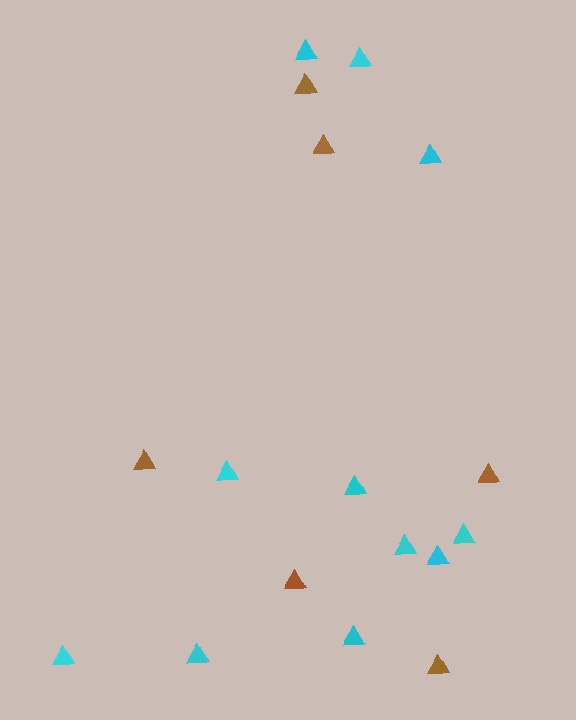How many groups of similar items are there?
There are 2 groups: one group of brown triangles (6) and one group of cyan triangles (11).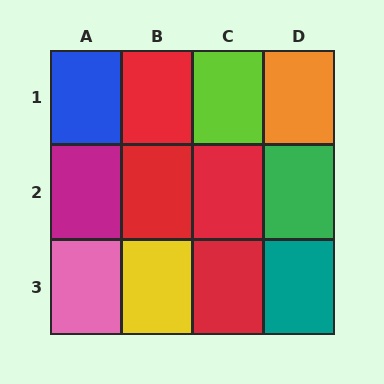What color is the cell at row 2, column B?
Red.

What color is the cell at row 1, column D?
Orange.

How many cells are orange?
1 cell is orange.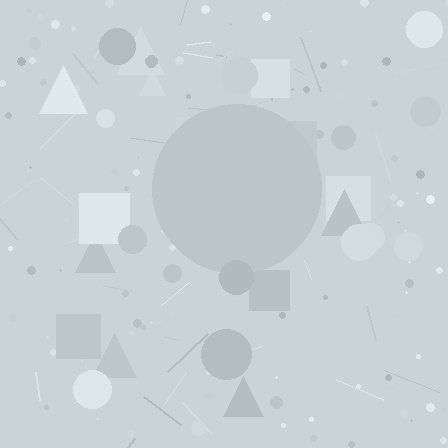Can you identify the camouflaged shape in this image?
The camouflaged shape is a circle.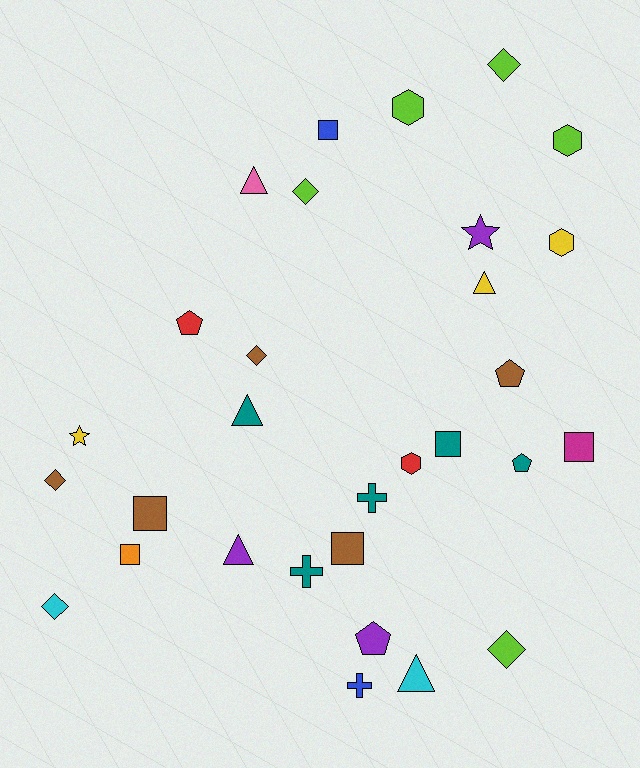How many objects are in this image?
There are 30 objects.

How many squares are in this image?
There are 6 squares.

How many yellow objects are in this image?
There are 3 yellow objects.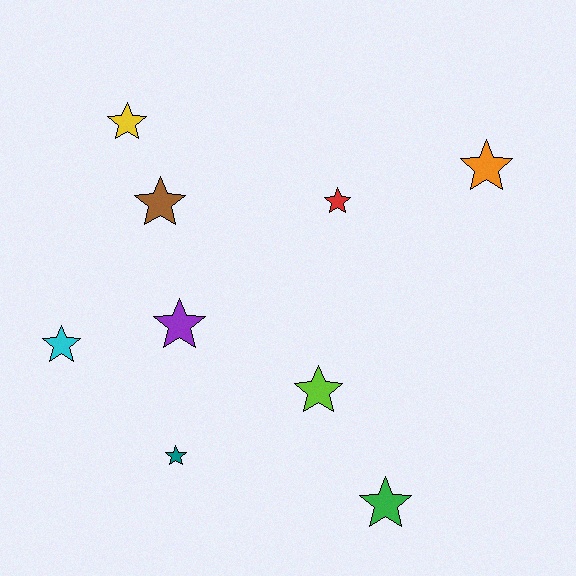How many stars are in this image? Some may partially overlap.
There are 9 stars.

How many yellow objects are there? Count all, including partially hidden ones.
There is 1 yellow object.